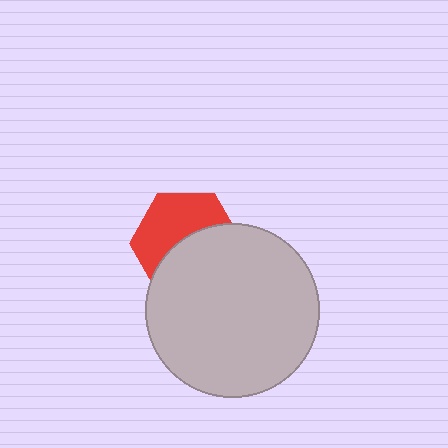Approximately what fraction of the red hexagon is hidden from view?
Roughly 51% of the red hexagon is hidden behind the light gray circle.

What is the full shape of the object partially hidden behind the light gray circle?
The partially hidden object is a red hexagon.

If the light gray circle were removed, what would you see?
You would see the complete red hexagon.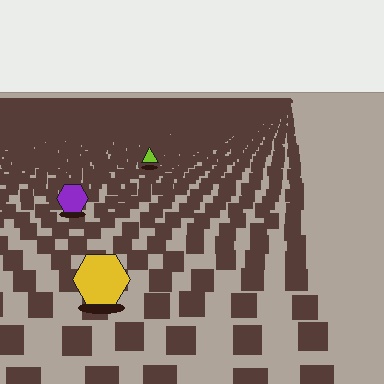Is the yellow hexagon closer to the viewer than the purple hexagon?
Yes. The yellow hexagon is closer — you can tell from the texture gradient: the ground texture is coarser near it.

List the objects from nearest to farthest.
From nearest to farthest: the yellow hexagon, the purple hexagon, the lime triangle.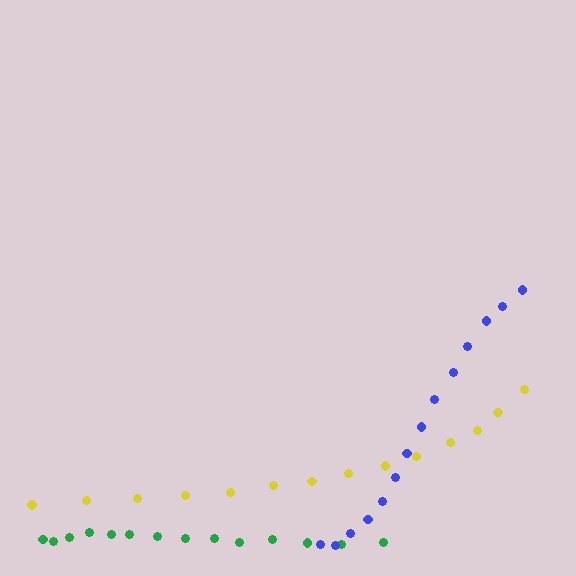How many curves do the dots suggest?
There are 3 distinct paths.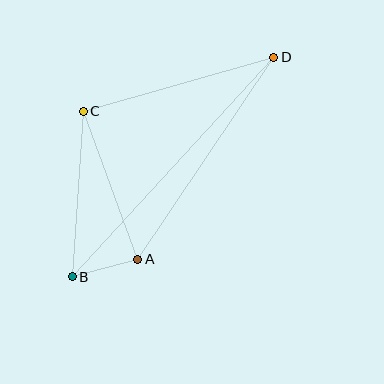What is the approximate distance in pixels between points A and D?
The distance between A and D is approximately 244 pixels.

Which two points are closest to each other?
Points A and B are closest to each other.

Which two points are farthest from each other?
Points B and D are farthest from each other.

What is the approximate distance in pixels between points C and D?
The distance between C and D is approximately 198 pixels.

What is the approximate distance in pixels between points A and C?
The distance between A and C is approximately 158 pixels.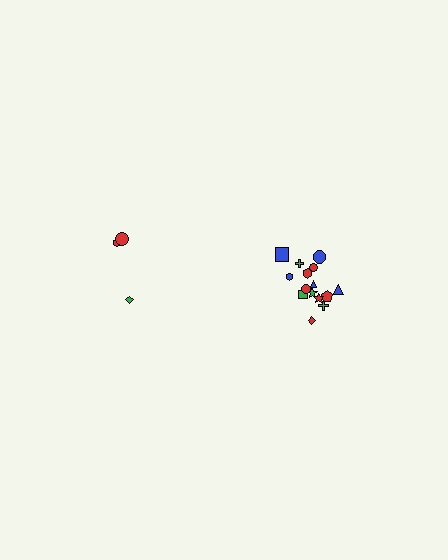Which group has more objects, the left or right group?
The right group.